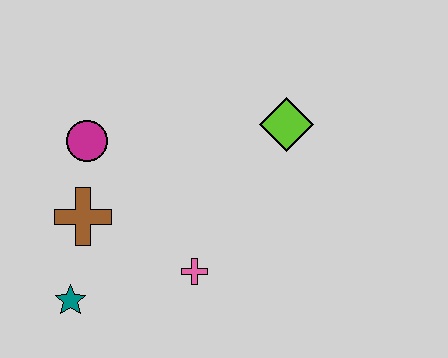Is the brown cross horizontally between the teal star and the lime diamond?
Yes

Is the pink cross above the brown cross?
No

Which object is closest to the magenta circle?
The brown cross is closest to the magenta circle.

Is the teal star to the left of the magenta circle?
Yes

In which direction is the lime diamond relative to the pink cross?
The lime diamond is above the pink cross.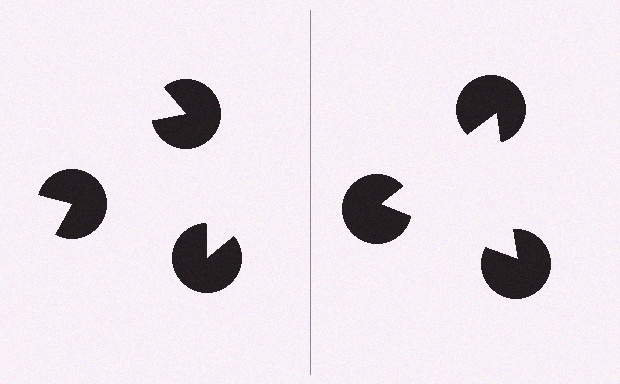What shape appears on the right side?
An illusory triangle.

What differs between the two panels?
The pac-man discs are positioned identically on both sides; only the wedge orientations differ. On the right they align to a triangle; on the left they are misaligned.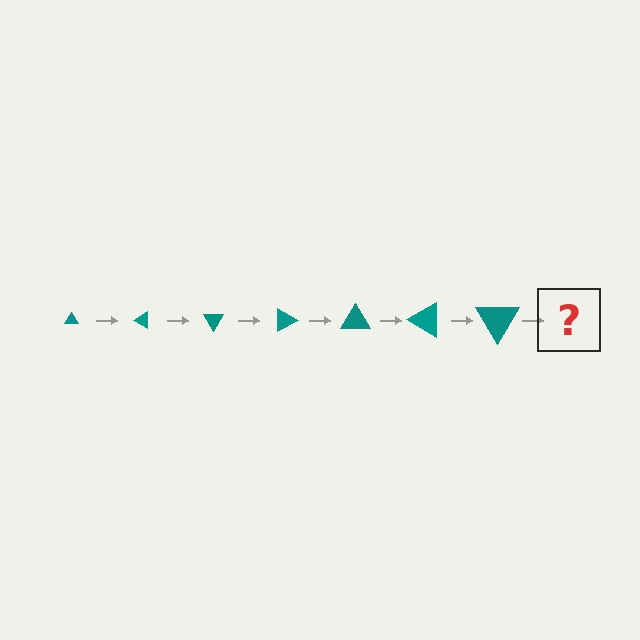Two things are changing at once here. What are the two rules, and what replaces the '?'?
The two rules are that the triangle grows larger each step and it rotates 30 degrees each step. The '?' should be a triangle, larger than the previous one and rotated 210 degrees from the start.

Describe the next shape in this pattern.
It should be a triangle, larger than the previous one and rotated 210 degrees from the start.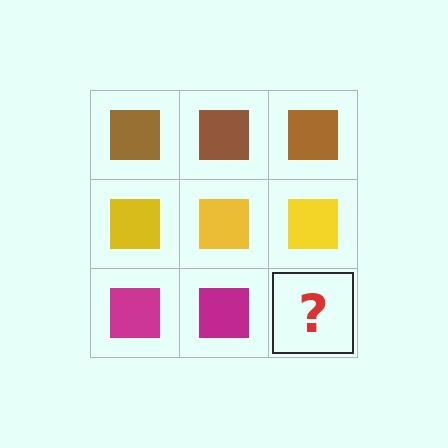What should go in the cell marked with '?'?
The missing cell should contain a magenta square.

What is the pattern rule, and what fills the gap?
The rule is that each row has a consistent color. The gap should be filled with a magenta square.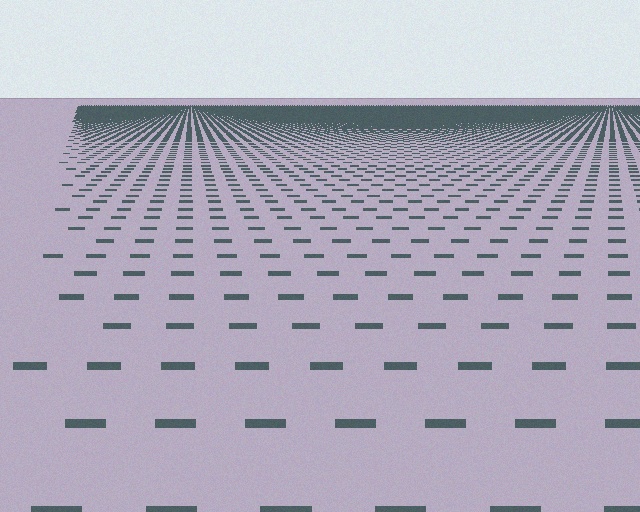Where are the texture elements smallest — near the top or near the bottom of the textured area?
Near the top.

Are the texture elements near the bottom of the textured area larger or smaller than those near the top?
Larger. Near the bottom, elements are closer to the viewer and appear at a bigger on-screen size.